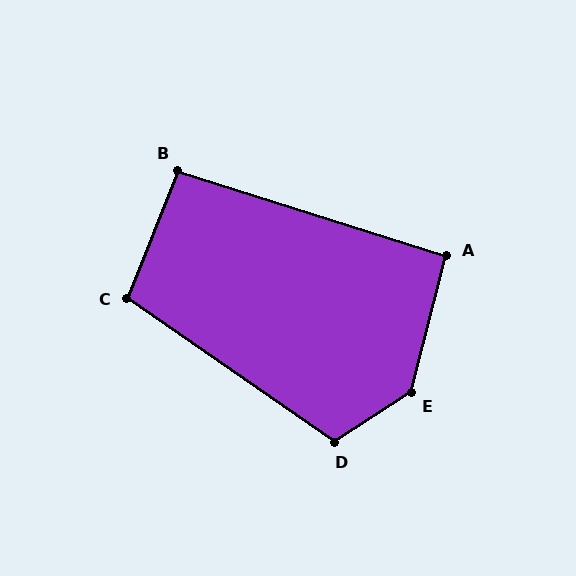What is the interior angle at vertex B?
Approximately 94 degrees (approximately right).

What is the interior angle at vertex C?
Approximately 103 degrees (obtuse).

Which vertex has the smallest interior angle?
A, at approximately 93 degrees.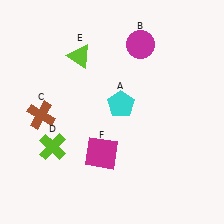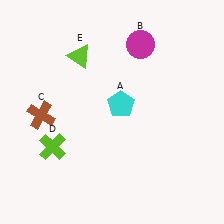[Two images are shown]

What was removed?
The magenta square (F) was removed in Image 2.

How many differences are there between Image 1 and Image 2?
There is 1 difference between the two images.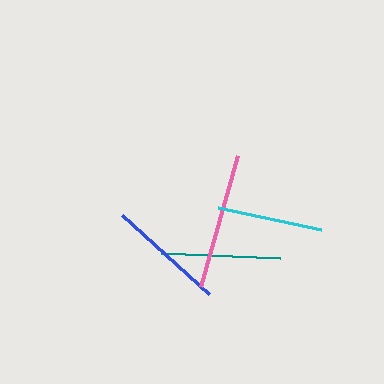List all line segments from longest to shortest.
From longest to shortest: pink, teal, blue, cyan.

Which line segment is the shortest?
The cyan line is the shortest at approximately 106 pixels.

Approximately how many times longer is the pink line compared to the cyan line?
The pink line is approximately 1.3 times the length of the cyan line.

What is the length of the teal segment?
The teal segment is approximately 119 pixels long.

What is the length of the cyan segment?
The cyan segment is approximately 106 pixels long.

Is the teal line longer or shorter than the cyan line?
The teal line is longer than the cyan line.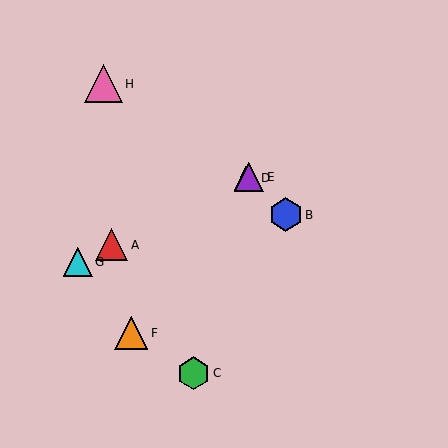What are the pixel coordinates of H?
Object H is at (103, 84).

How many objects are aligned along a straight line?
4 objects (A, D, E, G) are aligned along a straight line.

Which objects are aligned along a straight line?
Objects A, D, E, G are aligned along a straight line.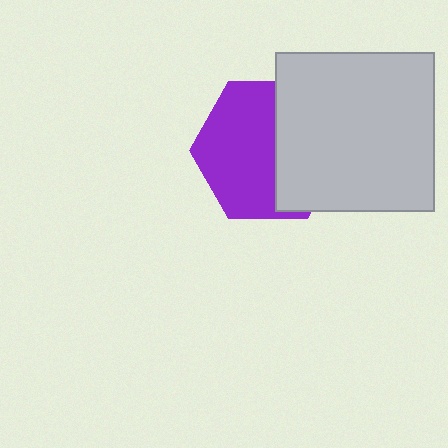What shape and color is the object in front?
The object in front is a light gray square.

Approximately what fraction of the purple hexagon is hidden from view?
Roughly 42% of the purple hexagon is hidden behind the light gray square.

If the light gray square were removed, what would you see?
You would see the complete purple hexagon.